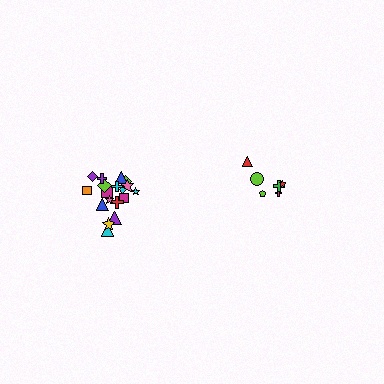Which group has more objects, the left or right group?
The left group.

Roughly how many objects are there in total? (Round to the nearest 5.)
Roughly 25 objects in total.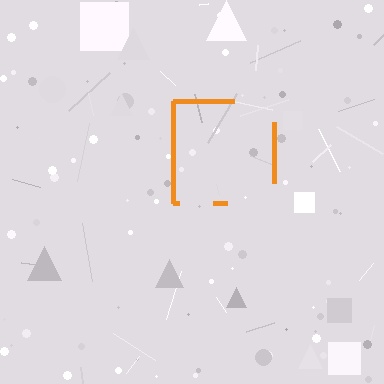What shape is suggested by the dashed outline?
The dashed outline suggests a square.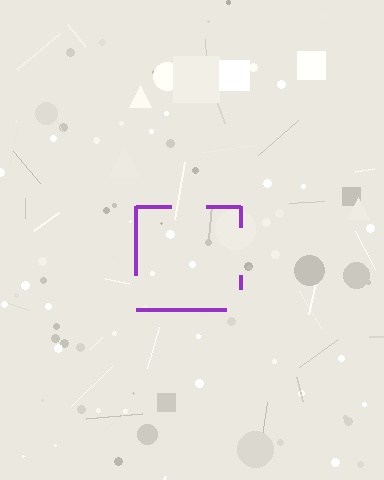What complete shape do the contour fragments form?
The contour fragments form a square.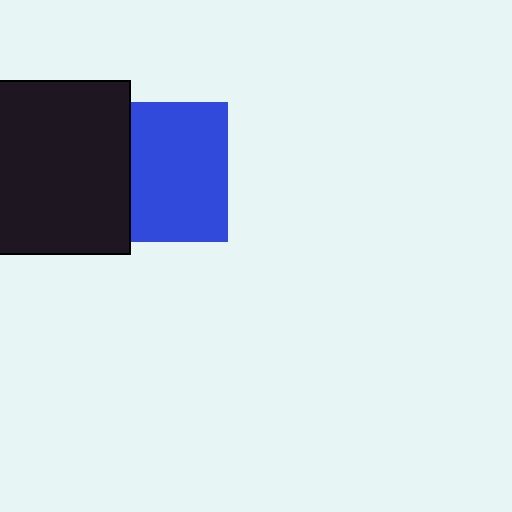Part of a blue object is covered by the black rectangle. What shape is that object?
It is a square.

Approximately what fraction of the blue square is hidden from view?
Roughly 31% of the blue square is hidden behind the black rectangle.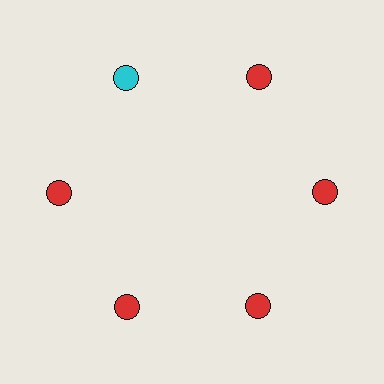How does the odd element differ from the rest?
It has a different color: cyan instead of red.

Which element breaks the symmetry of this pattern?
The cyan circle at roughly the 11 o'clock position breaks the symmetry. All other shapes are red circles.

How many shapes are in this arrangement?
There are 6 shapes arranged in a ring pattern.